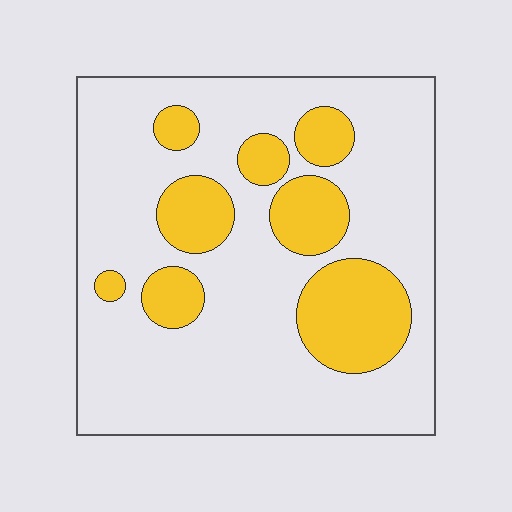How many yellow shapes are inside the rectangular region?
8.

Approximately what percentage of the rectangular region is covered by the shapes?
Approximately 25%.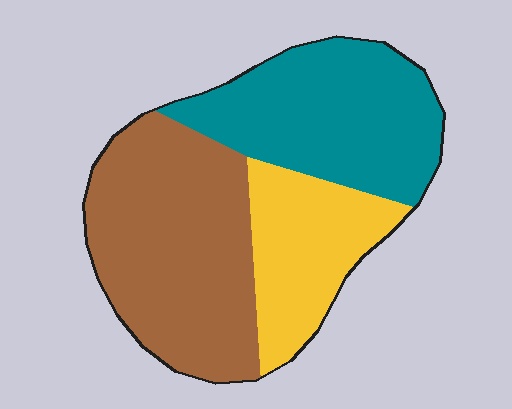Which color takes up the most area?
Brown, at roughly 45%.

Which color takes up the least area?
Yellow, at roughly 20%.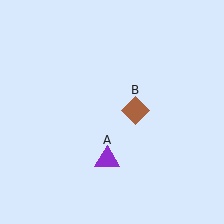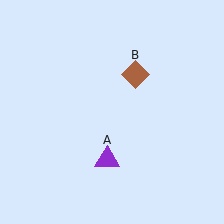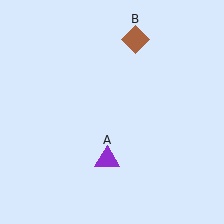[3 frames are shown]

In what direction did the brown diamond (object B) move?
The brown diamond (object B) moved up.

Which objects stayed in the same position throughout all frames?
Purple triangle (object A) remained stationary.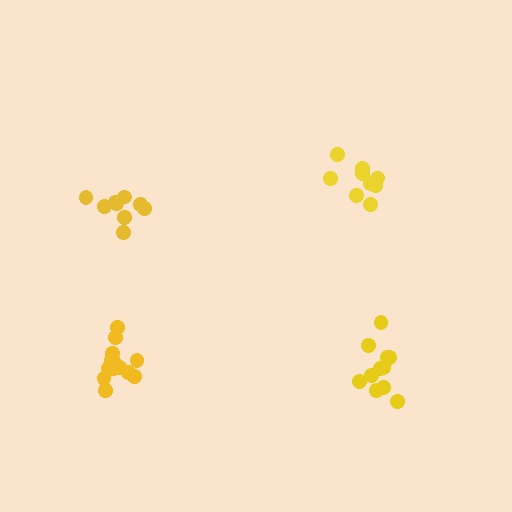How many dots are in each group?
Group 1: 9 dots, Group 2: 11 dots, Group 3: 14 dots, Group 4: 9 dots (43 total).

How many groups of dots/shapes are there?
There are 4 groups.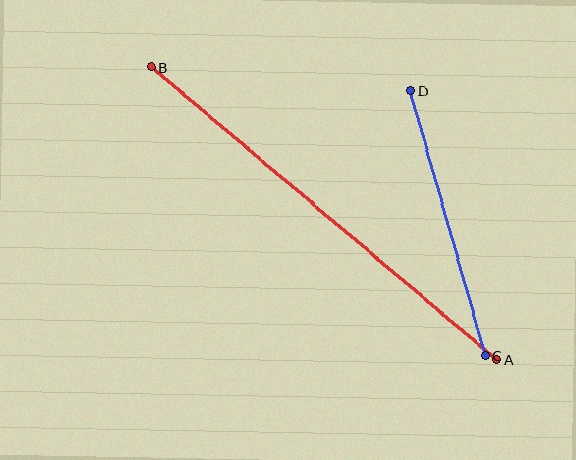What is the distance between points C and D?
The distance is approximately 275 pixels.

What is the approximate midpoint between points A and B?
The midpoint is at approximately (324, 213) pixels.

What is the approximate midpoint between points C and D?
The midpoint is at approximately (448, 223) pixels.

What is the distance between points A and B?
The distance is approximately 453 pixels.